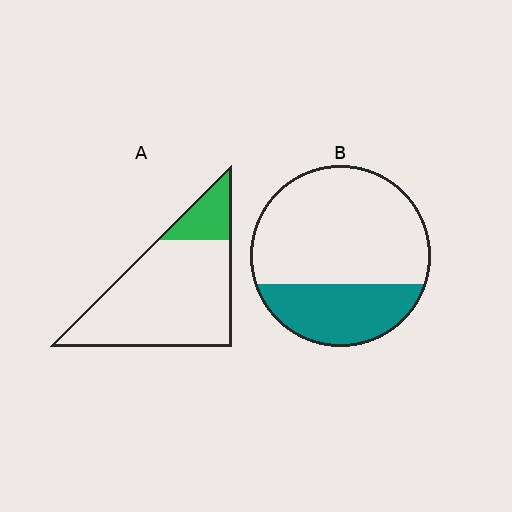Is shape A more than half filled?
No.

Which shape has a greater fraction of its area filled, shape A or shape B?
Shape B.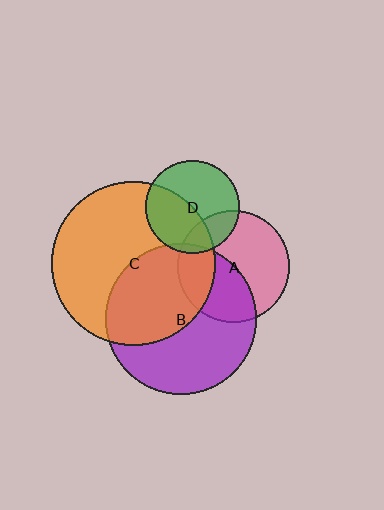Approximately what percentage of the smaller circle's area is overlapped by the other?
Approximately 45%.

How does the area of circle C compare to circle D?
Approximately 3.1 times.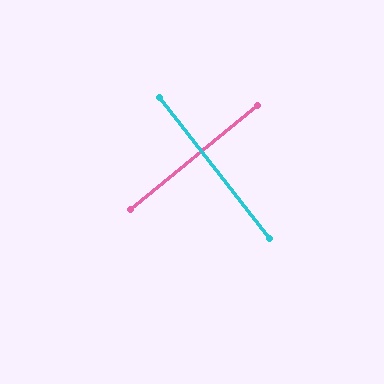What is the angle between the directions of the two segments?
Approximately 89 degrees.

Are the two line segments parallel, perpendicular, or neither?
Perpendicular — they meet at approximately 89°.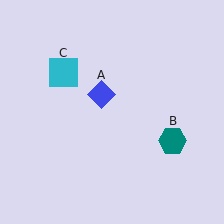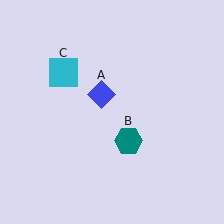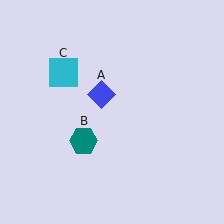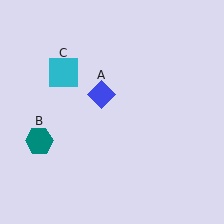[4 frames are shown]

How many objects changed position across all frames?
1 object changed position: teal hexagon (object B).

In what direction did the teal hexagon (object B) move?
The teal hexagon (object B) moved left.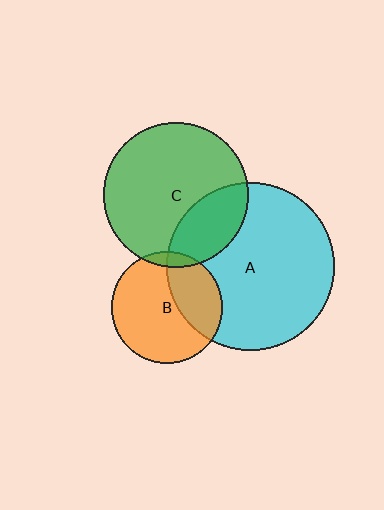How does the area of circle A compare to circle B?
Approximately 2.3 times.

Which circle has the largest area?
Circle A (cyan).